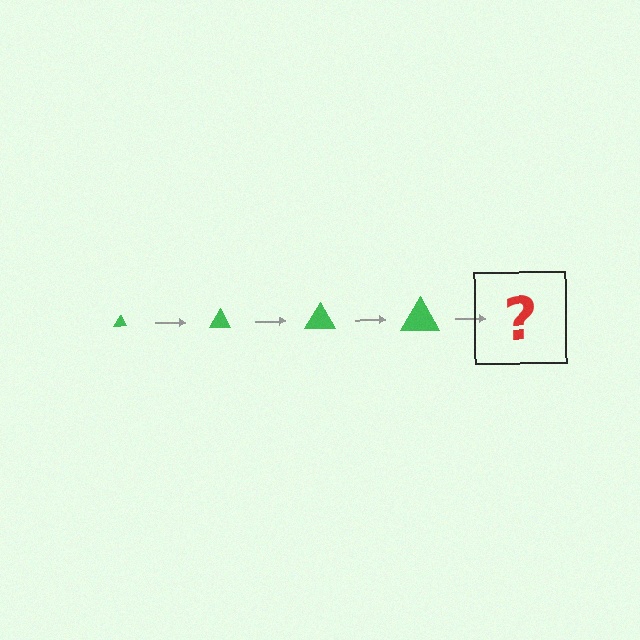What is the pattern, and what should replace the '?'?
The pattern is that the triangle gets progressively larger each step. The '?' should be a green triangle, larger than the previous one.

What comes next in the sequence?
The next element should be a green triangle, larger than the previous one.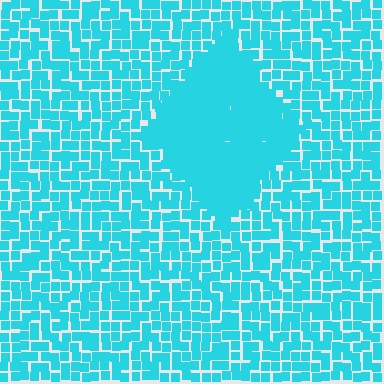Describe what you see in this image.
The image contains small cyan elements arranged at two different densities. A diamond-shaped region is visible where the elements are more densely packed than the surrounding area.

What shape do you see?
I see a diamond.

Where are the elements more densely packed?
The elements are more densely packed inside the diamond boundary.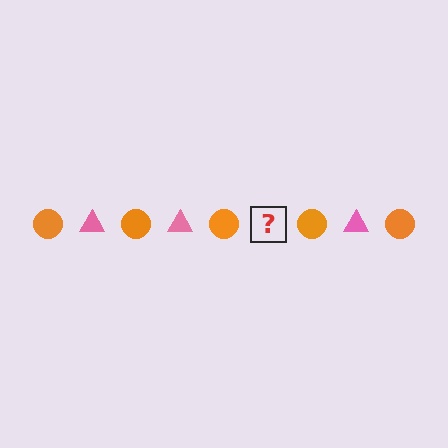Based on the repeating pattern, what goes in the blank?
The blank should be a pink triangle.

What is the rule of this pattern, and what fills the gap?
The rule is that the pattern alternates between orange circle and pink triangle. The gap should be filled with a pink triangle.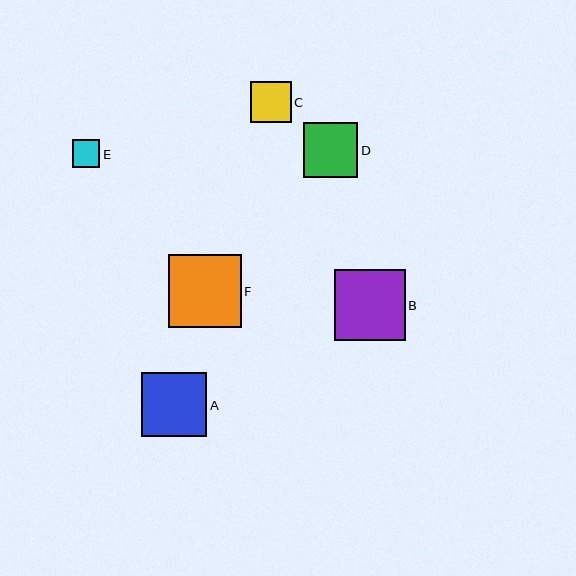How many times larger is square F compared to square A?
Square F is approximately 1.1 times the size of square A.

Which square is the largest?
Square F is the largest with a size of approximately 73 pixels.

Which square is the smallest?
Square E is the smallest with a size of approximately 27 pixels.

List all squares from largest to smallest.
From largest to smallest: F, B, A, D, C, E.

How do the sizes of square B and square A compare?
Square B and square A are approximately the same size.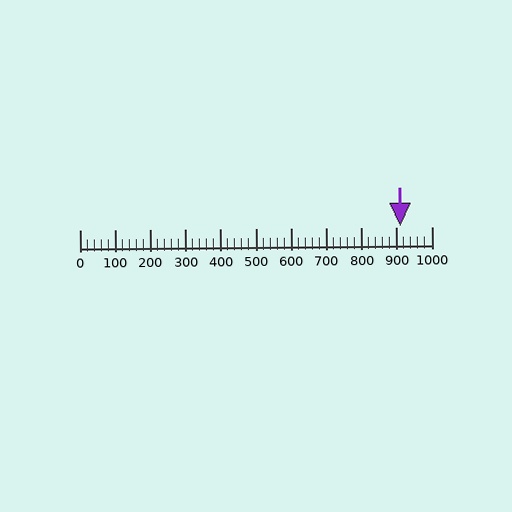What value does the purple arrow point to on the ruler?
The purple arrow points to approximately 911.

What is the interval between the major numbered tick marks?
The major tick marks are spaced 100 units apart.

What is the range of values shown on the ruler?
The ruler shows values from 0 to 1000.